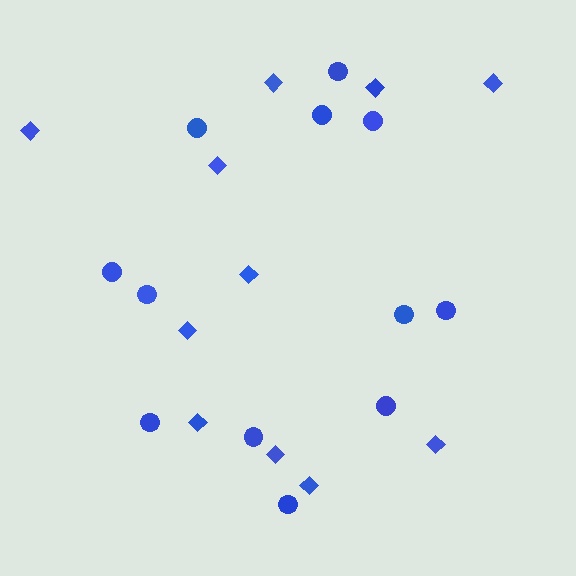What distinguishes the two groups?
There are 2 groups: one group of diamonds (11) and one group of circles (12).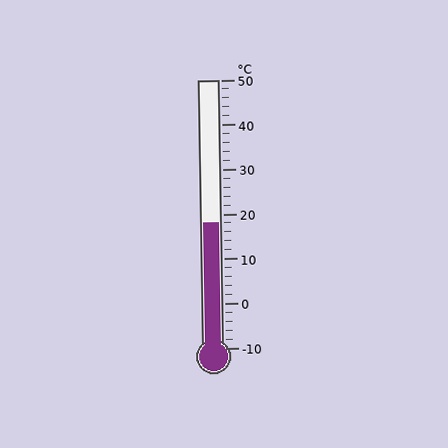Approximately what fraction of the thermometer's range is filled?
The thermometer is filled to approximately 45% of its range.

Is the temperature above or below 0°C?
The temperature is above 0°C.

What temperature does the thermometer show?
The thermometer shows approximately 18°C.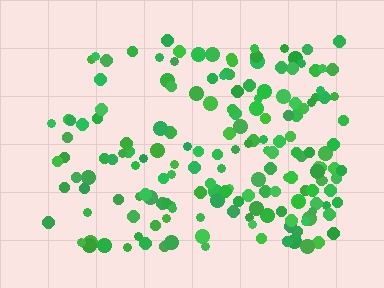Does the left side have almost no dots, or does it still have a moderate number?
Still a moderate number, just noticeably fewer than the right.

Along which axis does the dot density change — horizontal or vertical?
Horizontal.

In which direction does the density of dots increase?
From left to right, with the right side densest.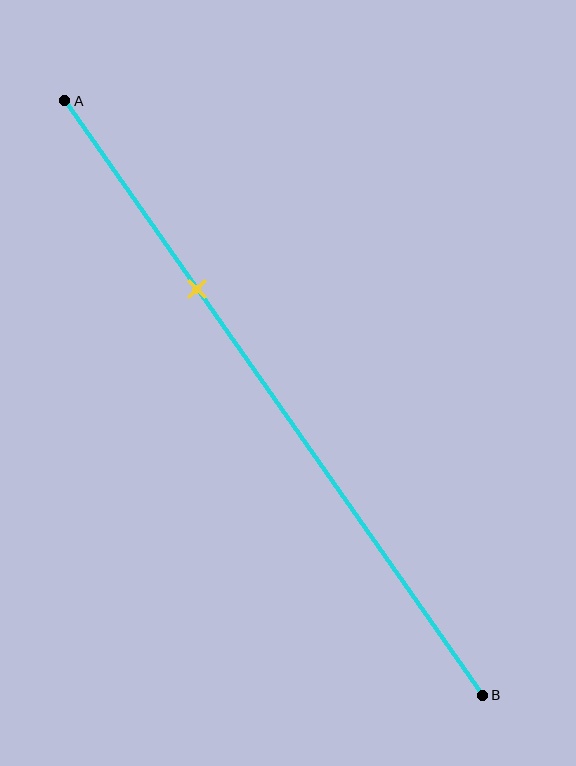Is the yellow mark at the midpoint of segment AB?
No, the mark is at about 30% from A, not at the 50% midpoint.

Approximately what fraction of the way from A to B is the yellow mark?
The yellow mark is approximately 30% of the way from A to B.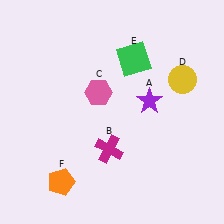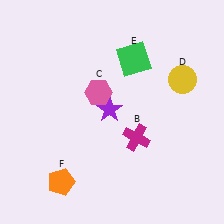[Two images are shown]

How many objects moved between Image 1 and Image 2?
2 objects moved between the two images.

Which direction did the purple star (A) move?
The purple star (A) moved left.